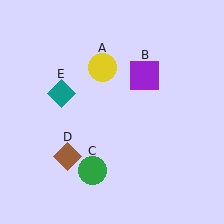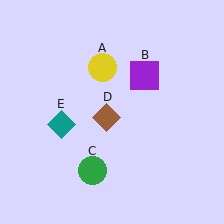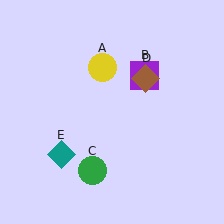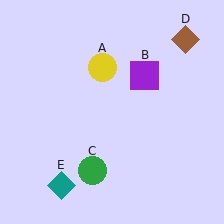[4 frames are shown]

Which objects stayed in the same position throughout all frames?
Yellow circle (object A) and purple square (object B) and green circle (object C) remained stationary.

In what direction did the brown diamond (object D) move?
The brown diamond (object D) moved up and to the right.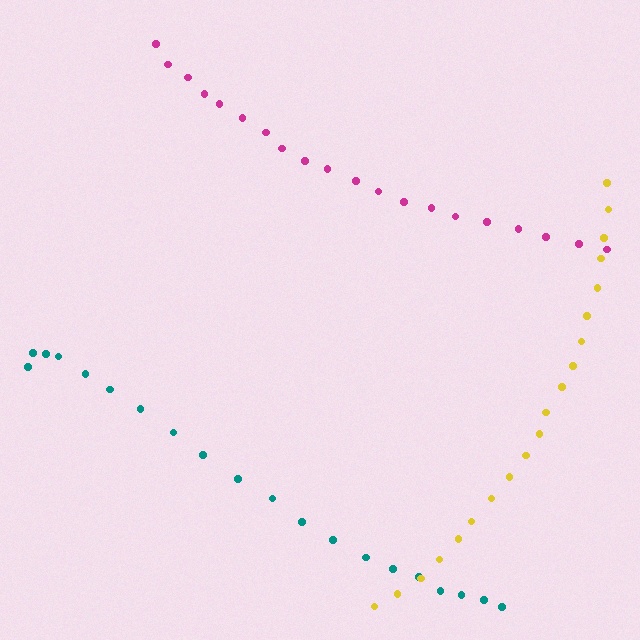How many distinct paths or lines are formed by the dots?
There are 3 distinct paths.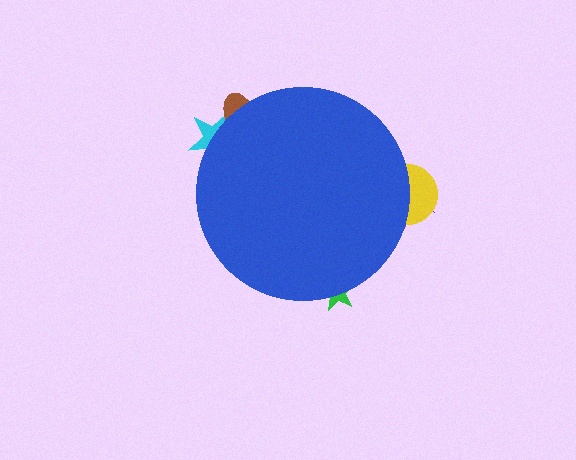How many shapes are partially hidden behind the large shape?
5 shapes are partially hidden.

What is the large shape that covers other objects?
A blue circle.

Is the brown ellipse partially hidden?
Yes, the brown ellipse is partially hidden behind the blue circle.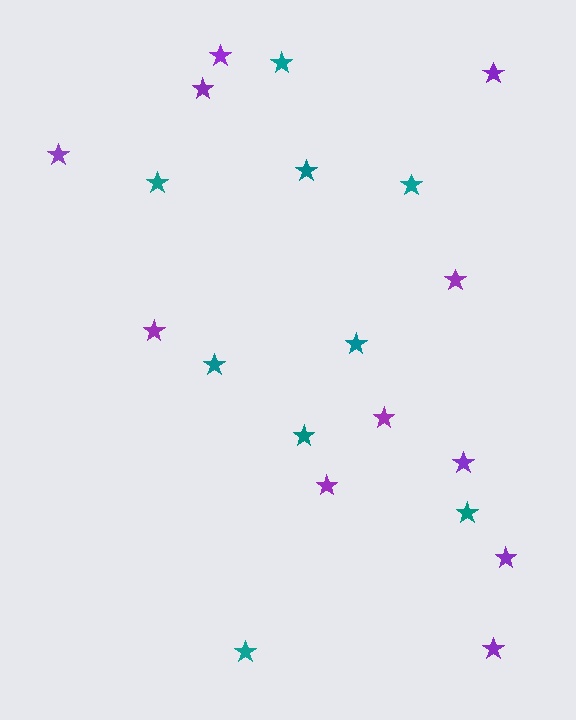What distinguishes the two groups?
There are 2 groups: one group of purple stars (11) and one group of teal stars (9).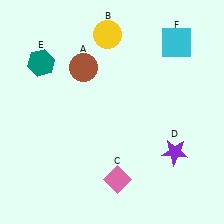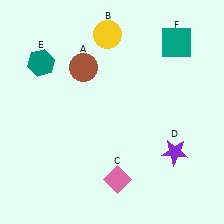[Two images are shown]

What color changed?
The square (F) changed from cyan in Image 1 to teal in Image 2.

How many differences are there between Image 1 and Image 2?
There is 1 difference between the two images.